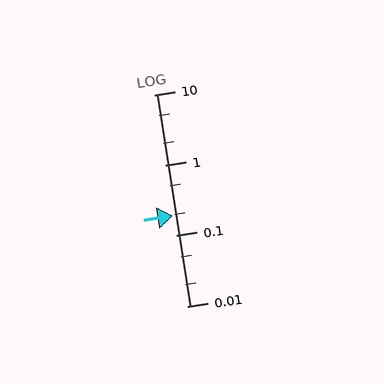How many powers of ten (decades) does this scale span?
The scale spans 3 decades, from 0.01 to 10.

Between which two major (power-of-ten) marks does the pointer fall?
The pointer is between 0.1 and 1.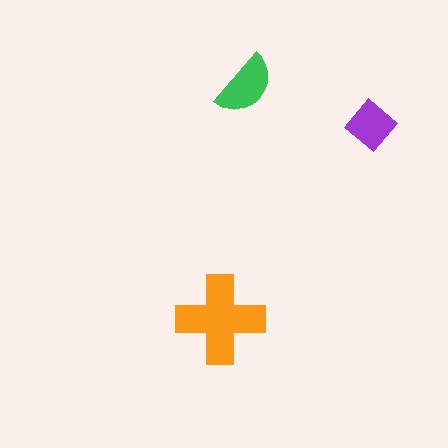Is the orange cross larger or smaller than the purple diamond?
Larger.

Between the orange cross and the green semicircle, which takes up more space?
The orange cross.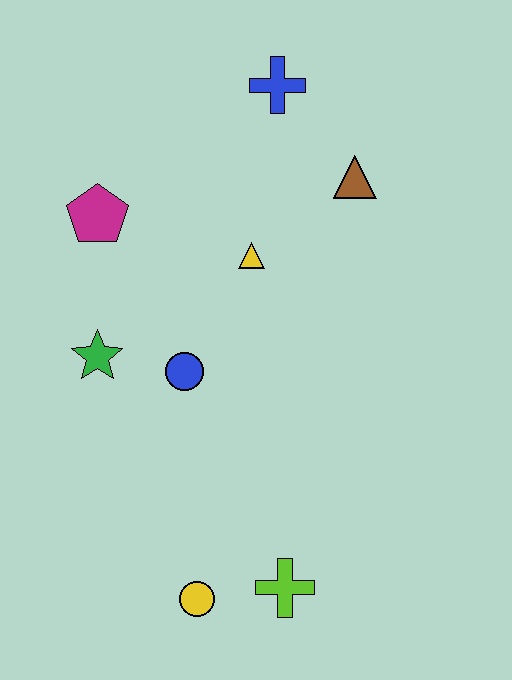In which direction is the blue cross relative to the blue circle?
The blue cross is above the blue circle.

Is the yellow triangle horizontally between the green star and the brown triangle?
Yes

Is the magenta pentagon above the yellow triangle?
Yes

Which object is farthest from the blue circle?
The blue cross is farthest from the blue circle.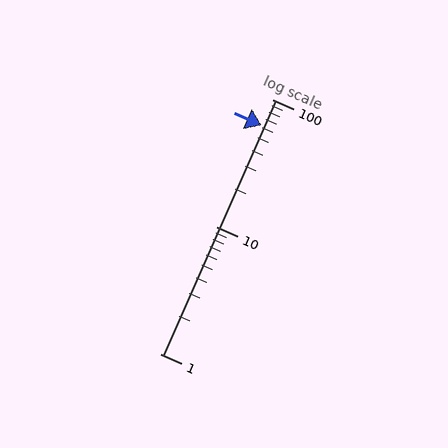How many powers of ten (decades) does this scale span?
The scale spans 2 decades, from 1 to 100.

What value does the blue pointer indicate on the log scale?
The pointer indicates approximately 62.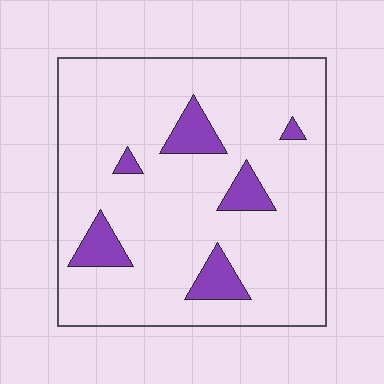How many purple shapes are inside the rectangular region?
6.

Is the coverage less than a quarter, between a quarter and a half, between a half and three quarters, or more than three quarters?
Less than a quarter.